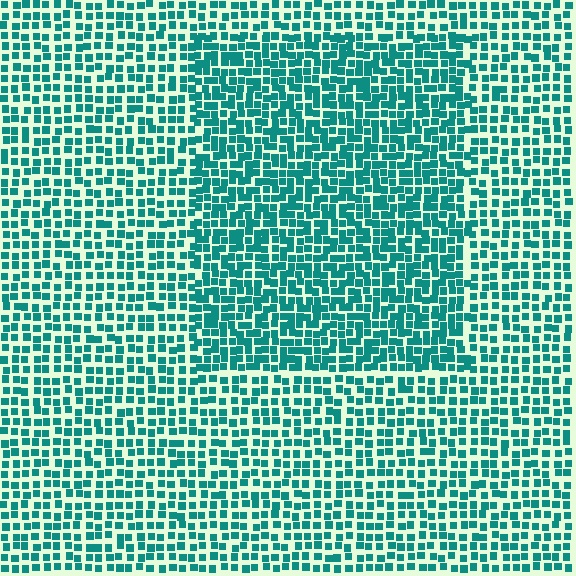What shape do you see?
I see a rectangle.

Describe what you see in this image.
The image contains small teal elements arranged at two different densities. A rectangle-shaped region is visible where the elements are more densely packed than the surrounding area.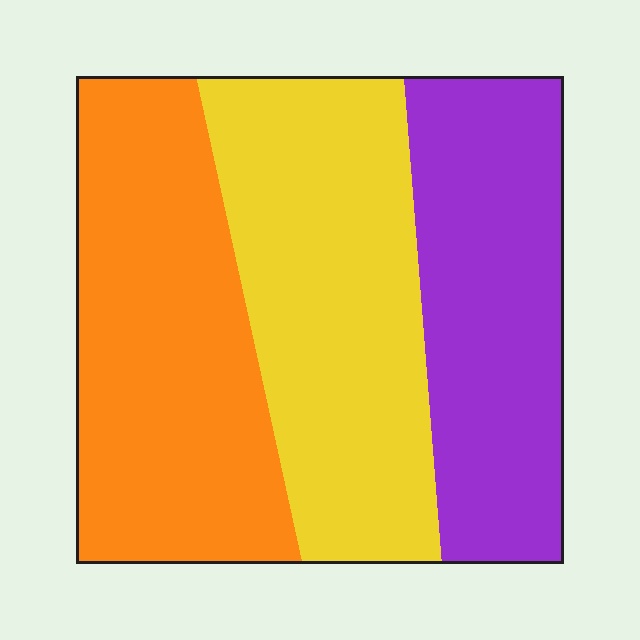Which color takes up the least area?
Purple, at roughly 30%.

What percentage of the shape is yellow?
Yellow covers around 35% of the shape.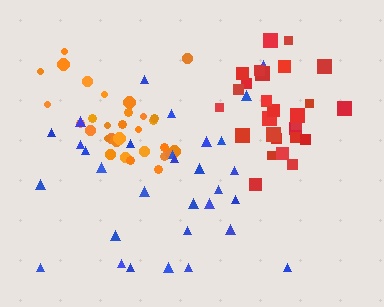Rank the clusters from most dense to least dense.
red, orange, blue.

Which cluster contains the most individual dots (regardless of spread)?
Orange (31).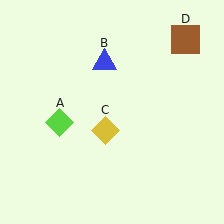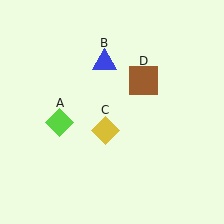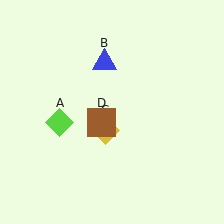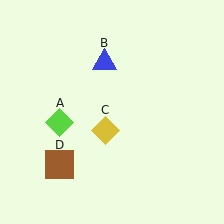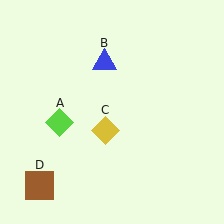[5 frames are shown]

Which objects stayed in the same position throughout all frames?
Lime diamond (object A) and blue triangle (object B) and yellow diamond (object C) remained stationary.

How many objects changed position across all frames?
1 object changed position: brown square (object D).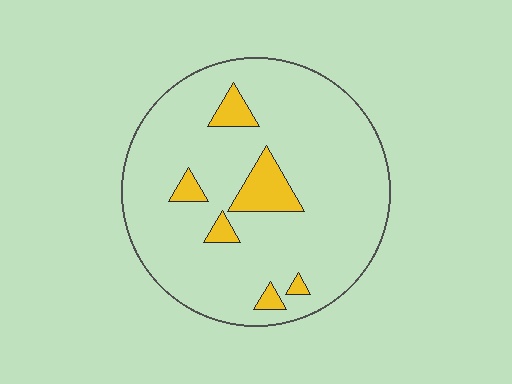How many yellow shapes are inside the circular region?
6.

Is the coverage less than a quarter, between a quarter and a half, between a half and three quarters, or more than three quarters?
Less than a quarter.